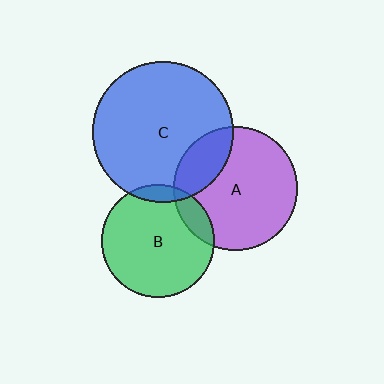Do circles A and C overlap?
Yes.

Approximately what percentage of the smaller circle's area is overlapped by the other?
Approximately 20%.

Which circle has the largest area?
Circle C (blue).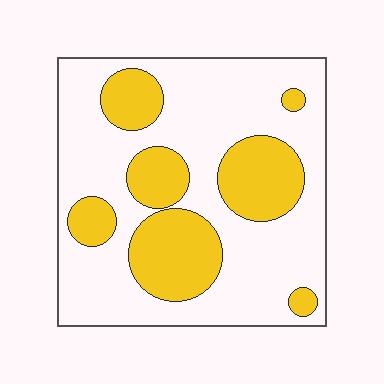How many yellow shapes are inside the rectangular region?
7.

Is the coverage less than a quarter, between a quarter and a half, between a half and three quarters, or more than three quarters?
Between a quarter and a half.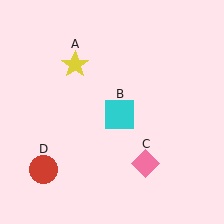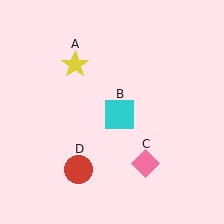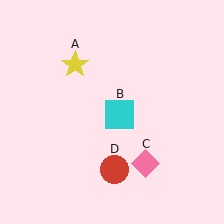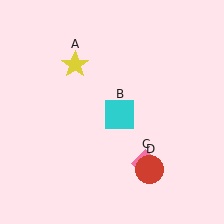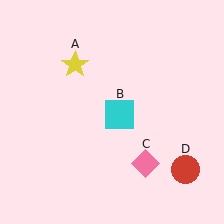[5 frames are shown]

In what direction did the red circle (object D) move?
The red circle (object D) moved right.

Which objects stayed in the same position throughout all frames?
Yellow star (object A) and cyan square (object B) and pink diamond (object C) remained stationary.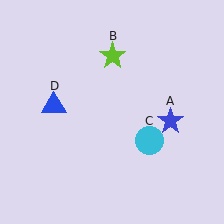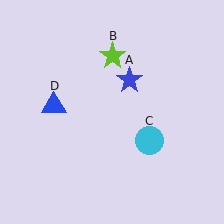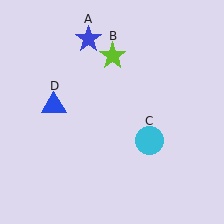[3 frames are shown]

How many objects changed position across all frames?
1 object changed position: blue star (object A).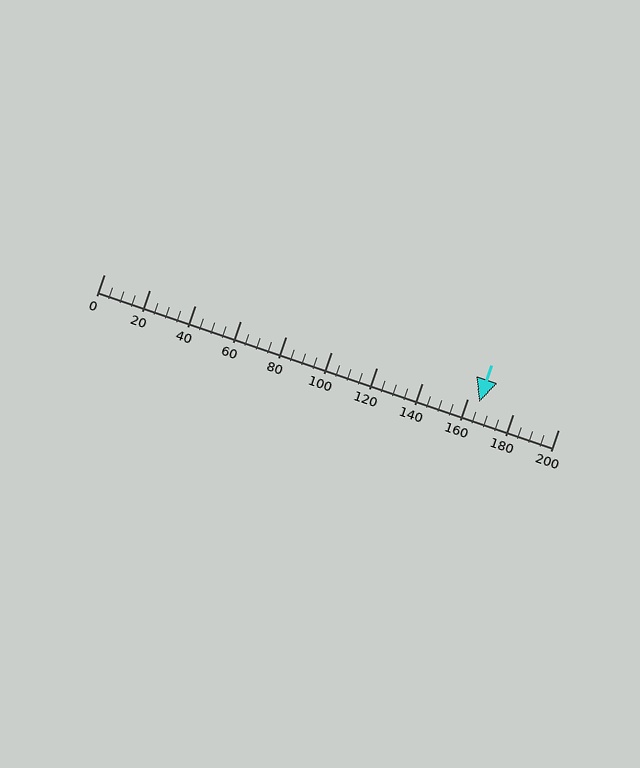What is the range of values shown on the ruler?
The ruler shows values from 0 to 200.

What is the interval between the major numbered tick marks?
The major tick marks are spaced 20 units apart.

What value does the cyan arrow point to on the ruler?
The cyan arrow points to approximately 165.